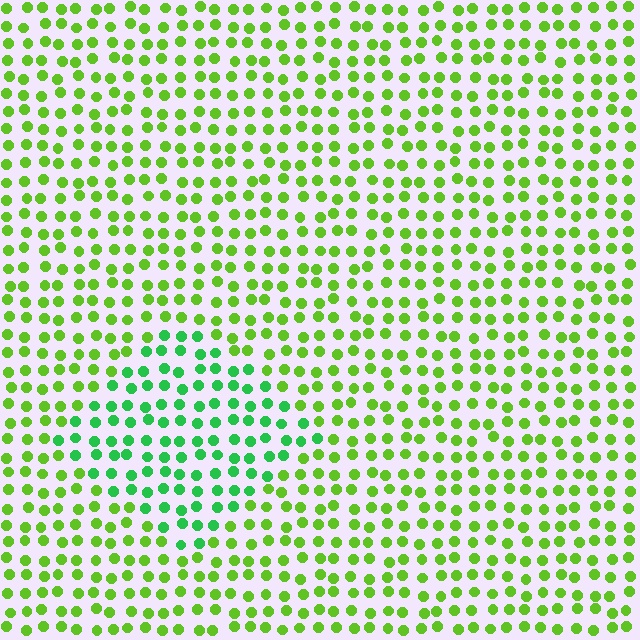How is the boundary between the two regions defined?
The boundary is defined purely by a slight shift in hue (about 37 degrees). Spacing, size, and orientation are identical on both sides.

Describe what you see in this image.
The image is filled with small lime elements in a uniform arrangement. A diamond-shaped region is visible where the elements are tinted to a slightly different hue, forming a subtle color boundary.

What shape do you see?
I see a diamond.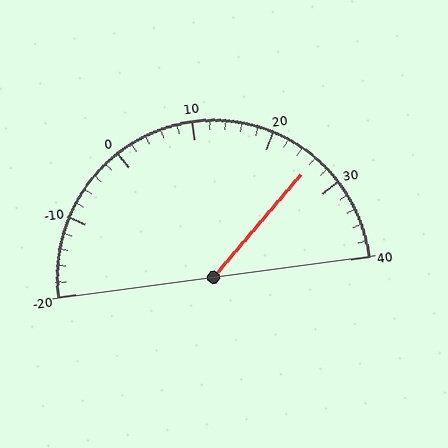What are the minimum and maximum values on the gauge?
The gauge ranges from -20 to 40.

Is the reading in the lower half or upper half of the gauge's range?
The reading is in the upper half of the range (-20 to 40).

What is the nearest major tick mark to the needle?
The nearest major tick mark is 30.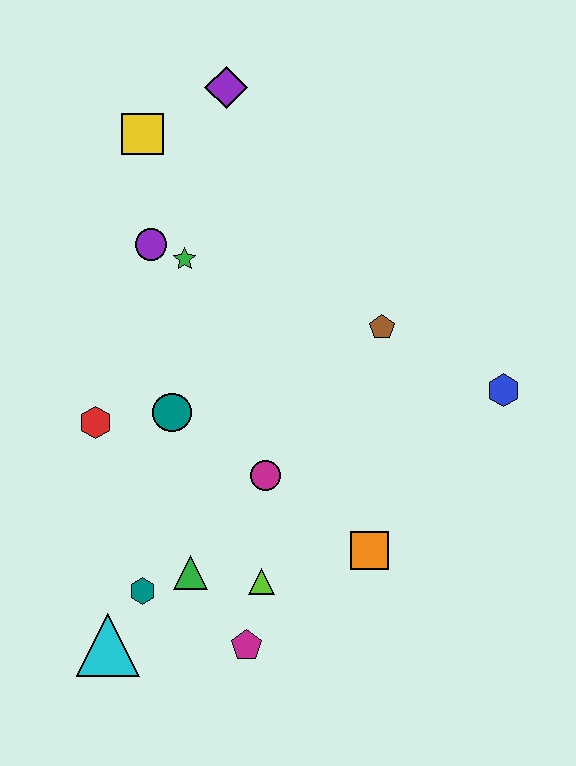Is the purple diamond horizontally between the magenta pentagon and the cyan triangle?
Yes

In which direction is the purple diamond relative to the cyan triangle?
The purple diamond is above the cyan triangle.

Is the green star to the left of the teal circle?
No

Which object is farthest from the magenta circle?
The purple diamond is farthest from the magenta circle.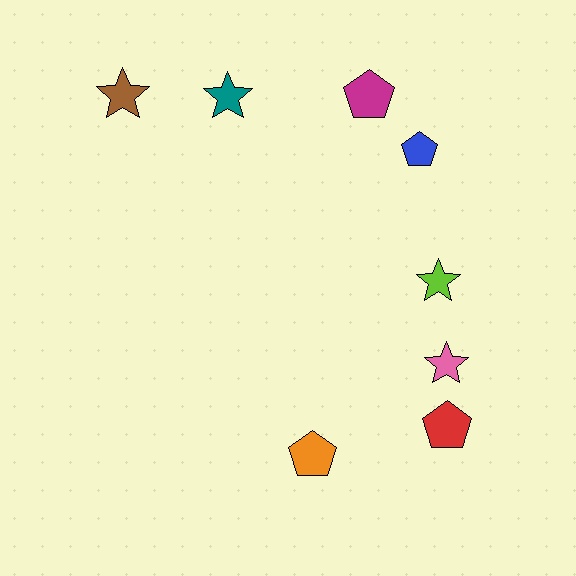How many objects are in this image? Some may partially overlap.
There are 8 objects.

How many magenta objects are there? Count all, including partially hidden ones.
There is 1 magenta object.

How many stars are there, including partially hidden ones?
There are 4 stars.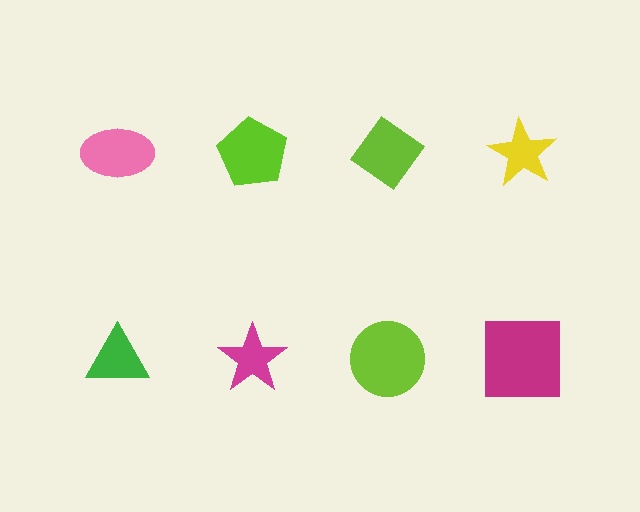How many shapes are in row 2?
4 shapes.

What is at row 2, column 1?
A green triangle.